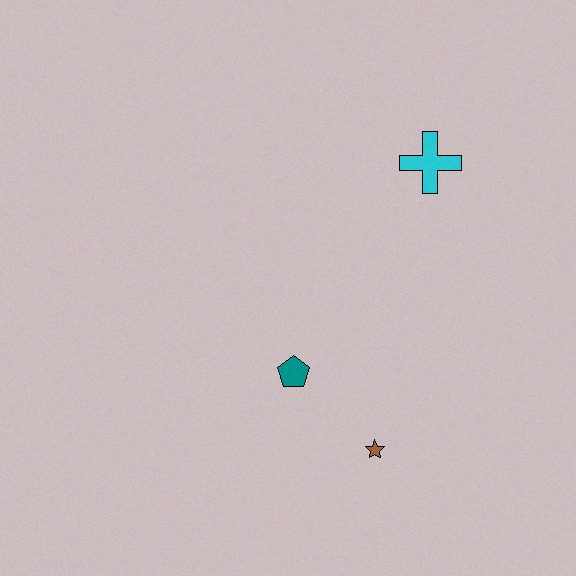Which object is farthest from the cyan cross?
The brown star is farthest from the cyan cross.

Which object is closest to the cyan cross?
The teal pentagon is closest to the cyan cross.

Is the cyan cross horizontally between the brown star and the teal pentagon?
No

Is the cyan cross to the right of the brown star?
Yes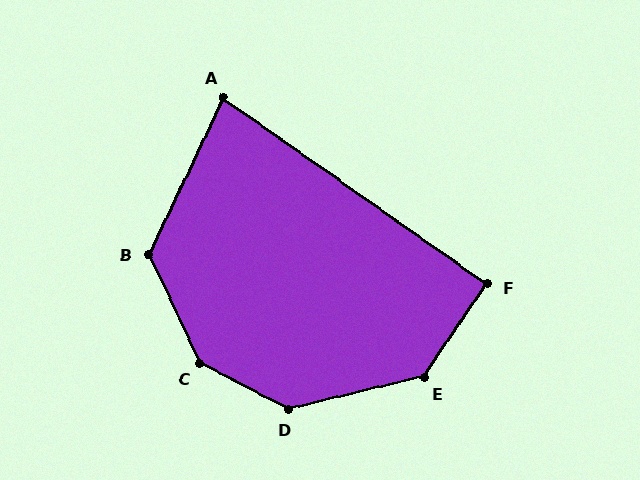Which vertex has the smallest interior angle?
A, at approximately 80 degrees.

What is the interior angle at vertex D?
Approximately 139 degrees (obtuse).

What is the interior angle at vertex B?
Approximately 129 degrees (obtuse).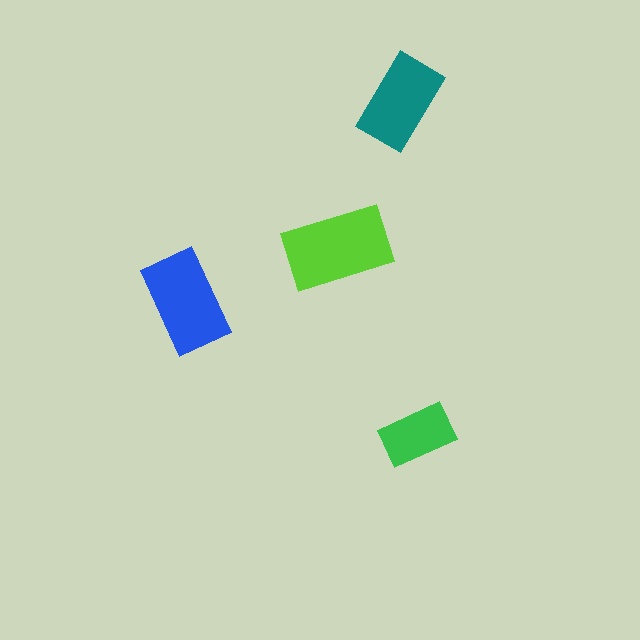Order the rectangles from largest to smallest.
the lime one, the blue one, the teal one, the green one.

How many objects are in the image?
There are 4 objects in the image.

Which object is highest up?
The teal rectangle is topmost.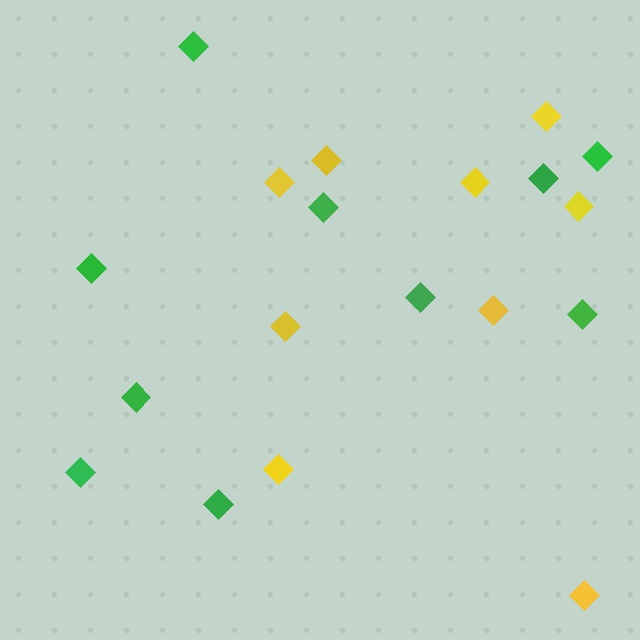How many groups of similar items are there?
There are 2 groups: one group of green diamonds (10) and one group of yellow diamonds (9).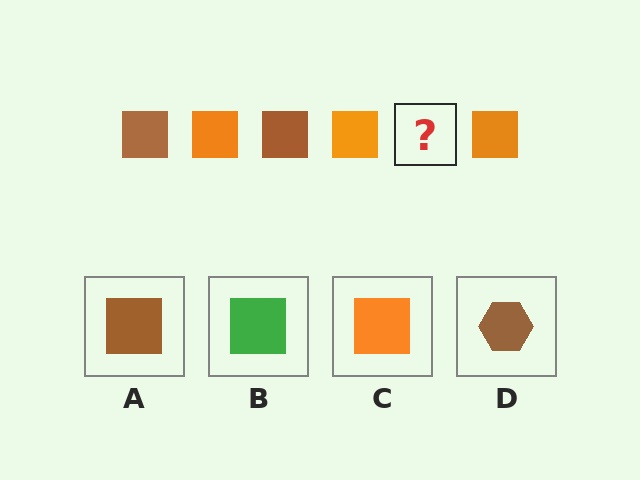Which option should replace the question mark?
Option A.